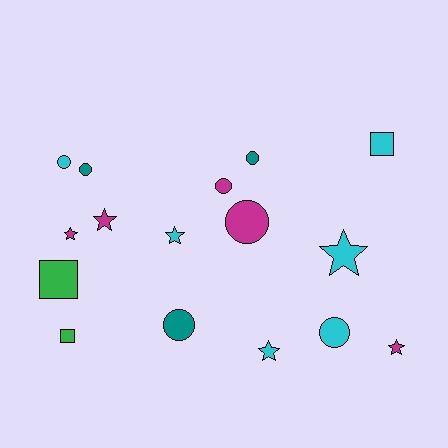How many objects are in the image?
There are 16 objects.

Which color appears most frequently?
Cyan, with 6 objects.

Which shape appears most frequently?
Circle, with 7 objects.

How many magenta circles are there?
There are 2 magenta circles.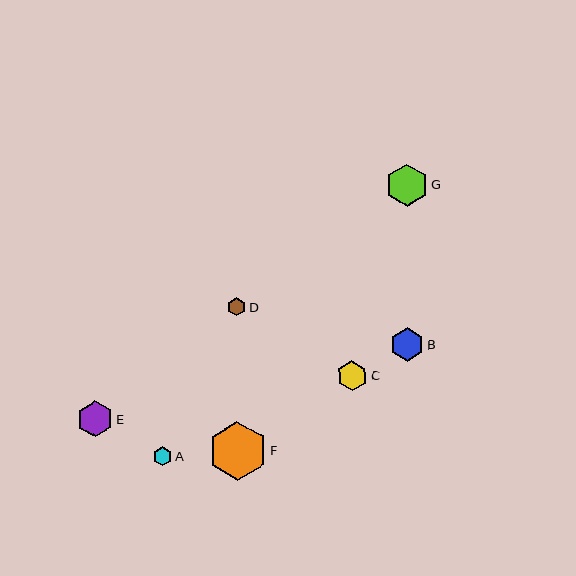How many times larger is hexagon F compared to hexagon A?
Hexagon F is approximately 3.1 times the size of hexagon A.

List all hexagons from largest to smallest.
From largest to smallest: F, G, E, B, C, A, D.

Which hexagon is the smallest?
Hexagon D is the smallest with a size of approximately 18 pixels.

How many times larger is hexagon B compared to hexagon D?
Hexagon B is approximately 1.8 times the size of hexagon D.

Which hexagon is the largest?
Hexagon F is the largest with a size of approximately 59 pixels.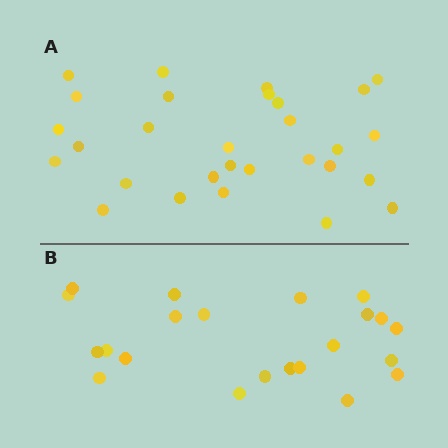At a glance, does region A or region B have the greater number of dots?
Region A (the top region) has more dots.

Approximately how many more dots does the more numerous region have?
Region A has roughly 8 or so more dots than region B.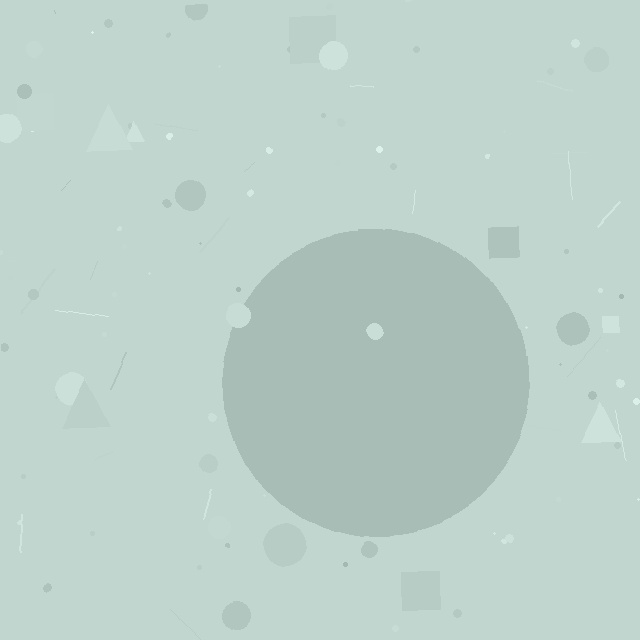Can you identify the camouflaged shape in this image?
The camouflaged shape is a circle.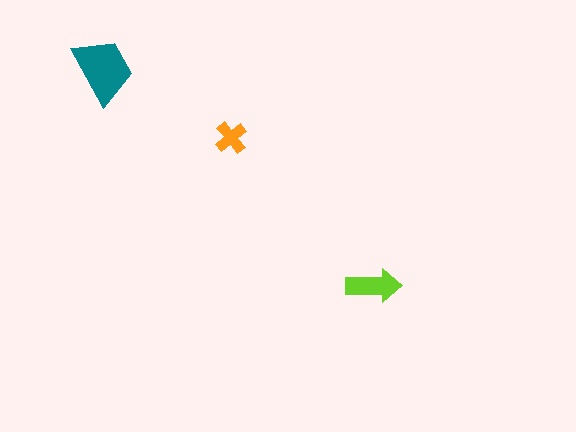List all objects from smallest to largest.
The orange cross, the lime arrow, the teal trapezoid.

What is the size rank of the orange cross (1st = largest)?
3rd.